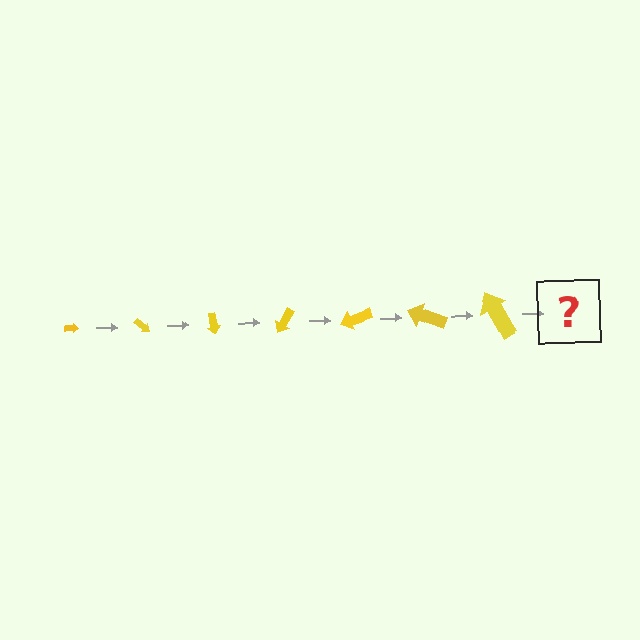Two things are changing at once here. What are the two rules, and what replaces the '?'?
The two rules are that the arrow grows larger each step and it rotates 40 degrees each step. The '?' should be an arrow, larger than the previous one and rotated 280 degrees from the start.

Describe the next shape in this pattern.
It should be an arrow, larger than the previous one and rotated 280 degrees from the start.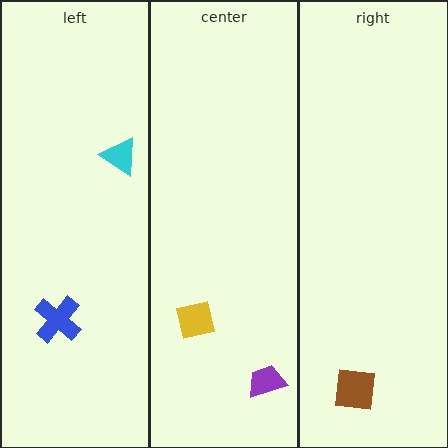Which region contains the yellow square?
The center region.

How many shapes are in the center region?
2.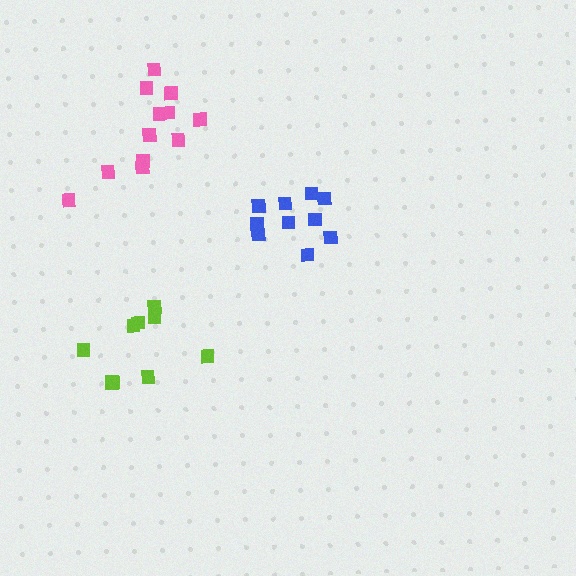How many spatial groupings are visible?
There are 3 spatial groupings.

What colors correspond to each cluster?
The clusters are colored: blue, lime, pink.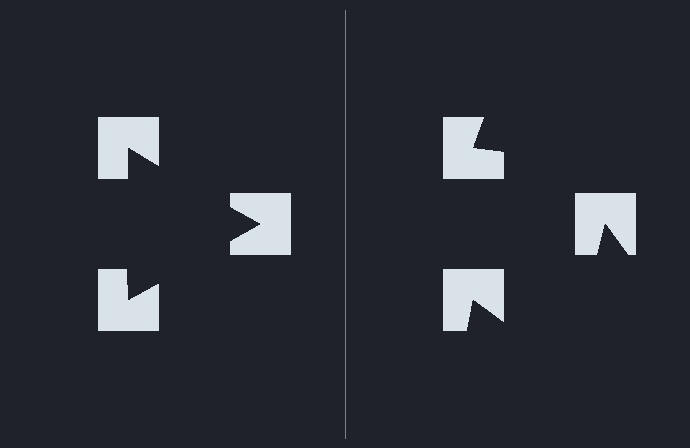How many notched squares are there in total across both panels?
6 — 3 on each side.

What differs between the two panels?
The notched squares are positioned identically on both sides; only the wedge orientations differ. On the left they align to a triangle; on the right they are misaligned.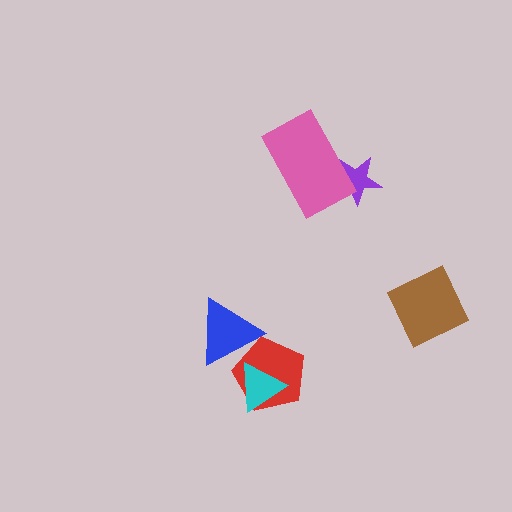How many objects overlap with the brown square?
0 objects overlap with the brown square.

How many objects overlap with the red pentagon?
2 objects overlap with the red pentagon.